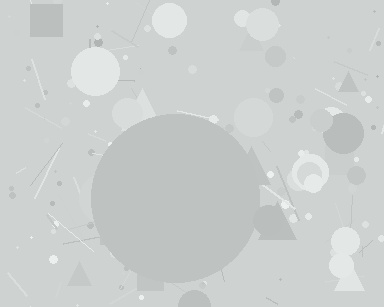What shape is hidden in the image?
A circle is hidden in the image.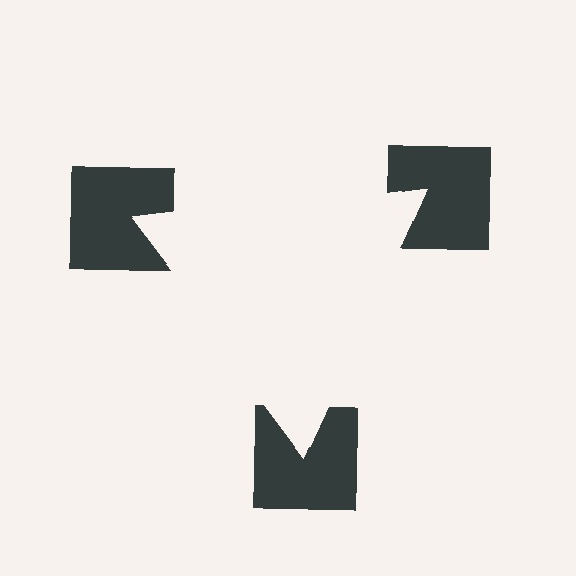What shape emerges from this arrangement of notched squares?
An illusory triangle — its edges are inferred from the aligned wedge cuts in the notched squares, not physically drawn.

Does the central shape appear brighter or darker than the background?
It typically appears slightly brighter than the background, even though no actual brightness change is drawn.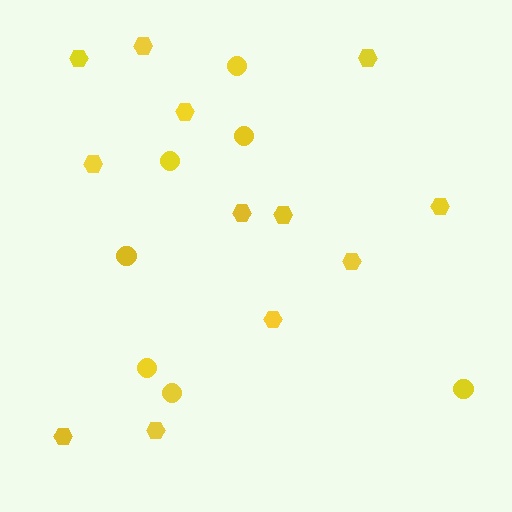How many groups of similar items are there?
There are 2 groups: one group of circles (7) and one group of hexagons (12).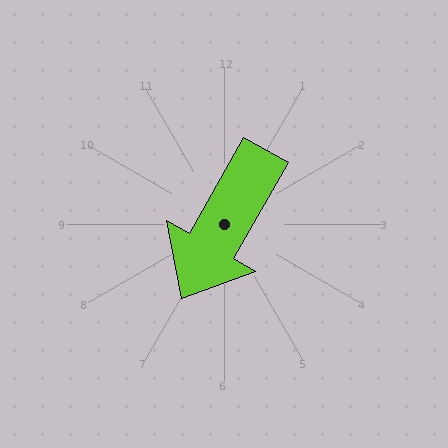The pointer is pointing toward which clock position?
Roughly 7 o'clock.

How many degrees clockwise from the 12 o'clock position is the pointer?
Approximately 210 degrees.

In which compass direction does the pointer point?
Southwest.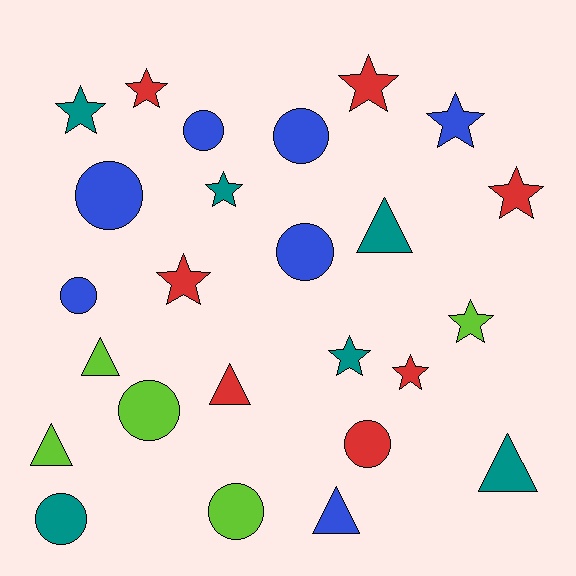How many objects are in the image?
There are 25 objects.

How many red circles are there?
There is 1 red circle.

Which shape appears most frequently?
Star, with 10 objects.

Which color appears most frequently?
Red, with 7 objects.